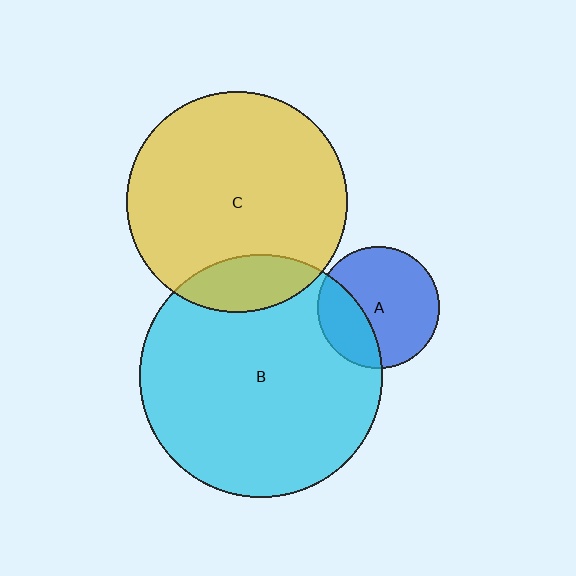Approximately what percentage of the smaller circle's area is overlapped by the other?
Approximately 30%.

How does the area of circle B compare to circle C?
Approximately 1.2 times.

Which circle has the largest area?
Circle B (cyan).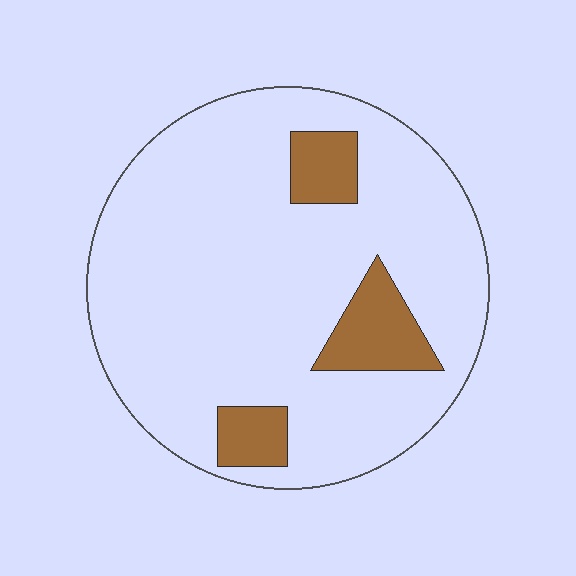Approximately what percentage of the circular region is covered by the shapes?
Approximately 15%.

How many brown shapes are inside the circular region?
3.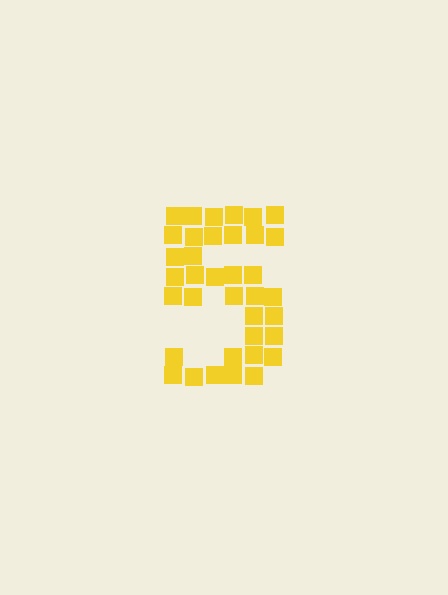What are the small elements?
The small elements are squares.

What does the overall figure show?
The overall figure shows the digit 5.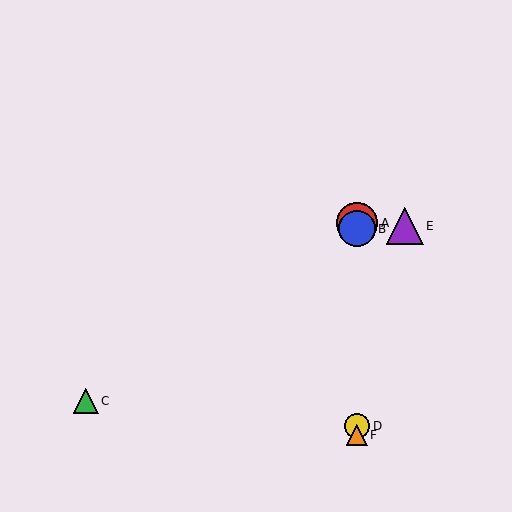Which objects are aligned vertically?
Objects A, B, D, F are aligned vertically.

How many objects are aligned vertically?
4 objects (A, B, D, F) are aligned vertically.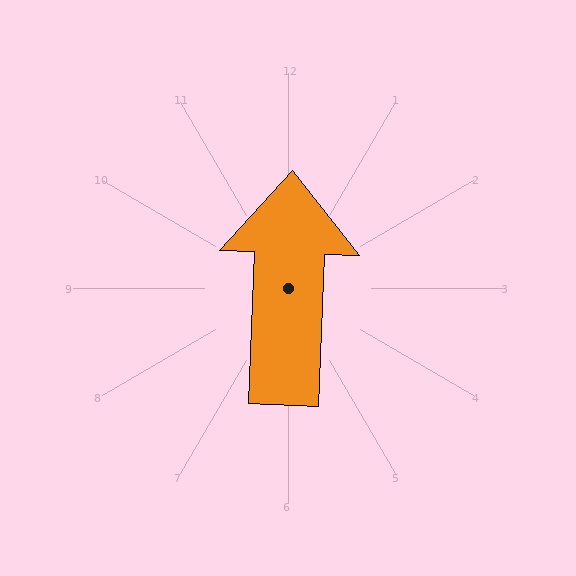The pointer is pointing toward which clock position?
Roughly 12 o'clock.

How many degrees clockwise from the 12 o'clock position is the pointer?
Approximately 2 degrees.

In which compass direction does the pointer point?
North.